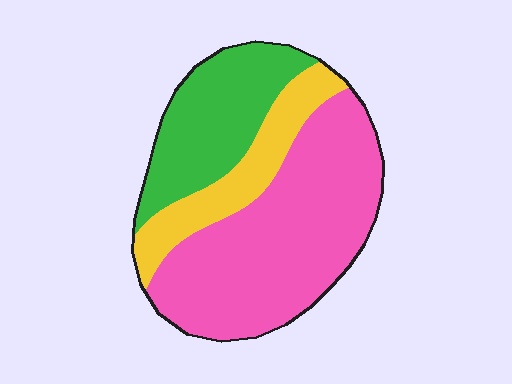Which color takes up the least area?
Yellow, at roughly 20%.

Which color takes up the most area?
Pink, at roughly 55%.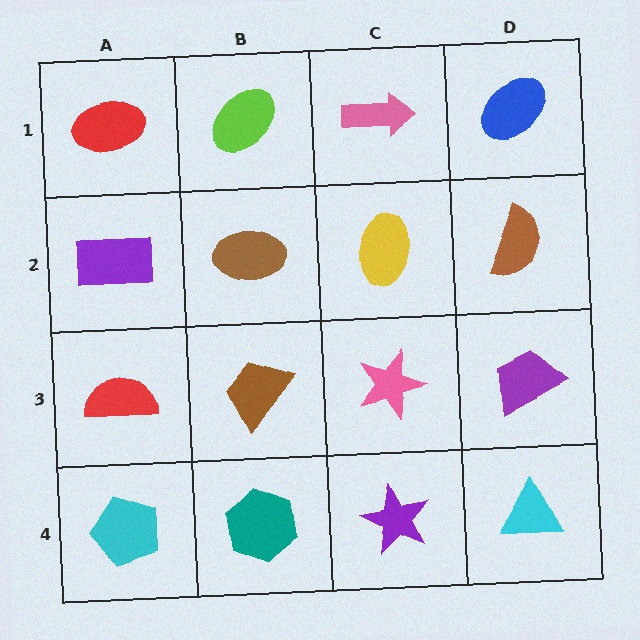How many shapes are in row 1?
4 shapes.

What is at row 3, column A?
A red semicircle.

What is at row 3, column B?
A brown trapezoid.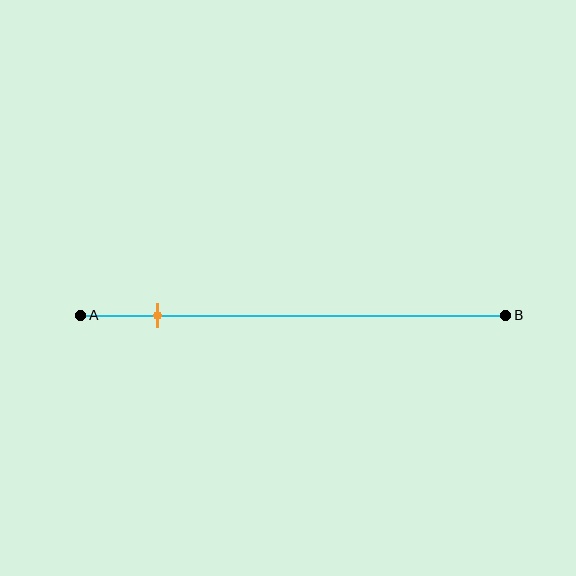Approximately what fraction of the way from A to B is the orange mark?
The orange mark is approximately 20% of the way from A to B.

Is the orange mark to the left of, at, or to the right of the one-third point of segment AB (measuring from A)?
The orange mark is to the left of the one-third point of segment AB.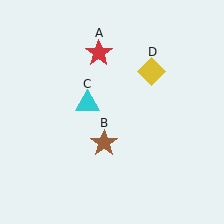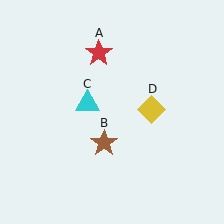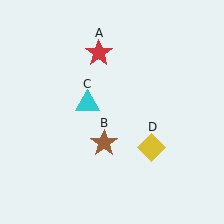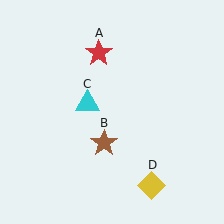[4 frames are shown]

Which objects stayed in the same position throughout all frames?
Red star (object A) and brown star (object B) and cyan triangle (object C) remained stationary.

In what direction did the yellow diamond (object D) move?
The yellow diamond (object D) moved down.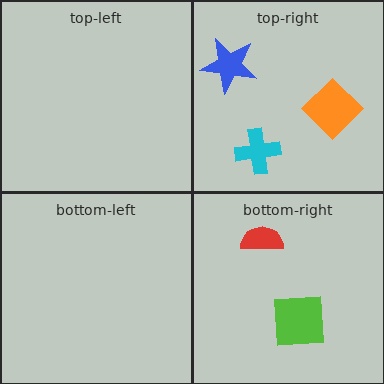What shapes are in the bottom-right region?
The red semicircle, the lime square.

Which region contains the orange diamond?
The top-right region.